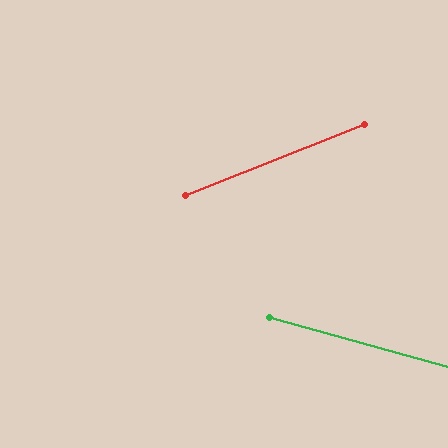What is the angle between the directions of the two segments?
Approximately 37 degrees.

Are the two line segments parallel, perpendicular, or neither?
Neither parallel nor perpendicular — they differ by about 37°.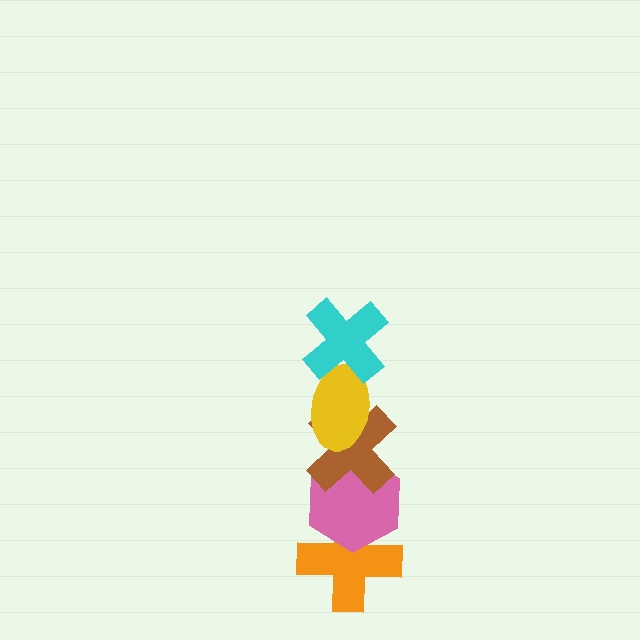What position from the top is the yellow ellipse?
The yellow ellipse is 2nd from the top.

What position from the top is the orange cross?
The orange cross is 5th from the top.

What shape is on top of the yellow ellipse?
The cyan cross is on top of the yellow ellipse.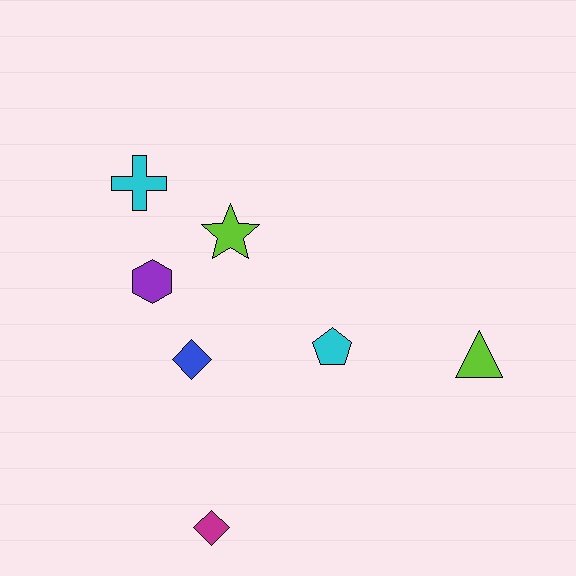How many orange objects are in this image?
There are no orange objects.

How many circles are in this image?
There are no circles.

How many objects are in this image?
There are 7 objects.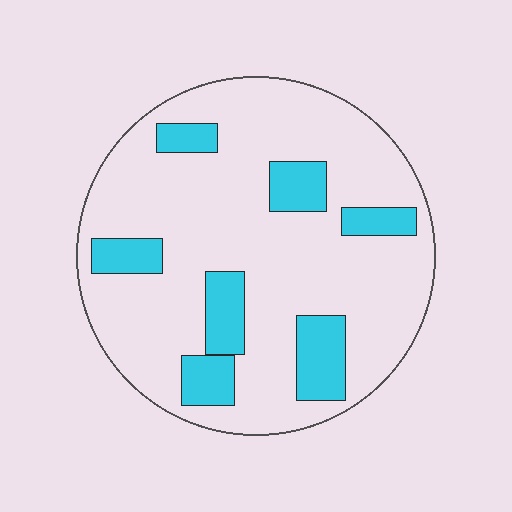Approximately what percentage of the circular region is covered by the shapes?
Approximately 20%.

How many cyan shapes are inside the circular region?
7.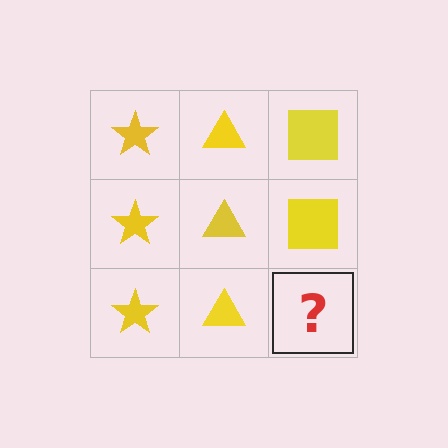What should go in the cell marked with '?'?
The missing cell should contain a yellow square.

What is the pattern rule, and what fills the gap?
The rule is that each column has a consistent shape. The gap should be filled with a yellow square.